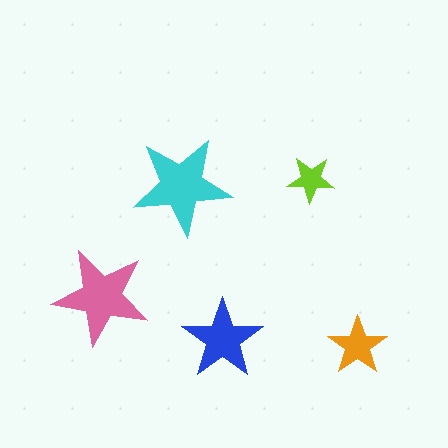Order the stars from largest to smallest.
the cyan one, the pink one, the blue one, the orange one, the lime one.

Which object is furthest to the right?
The orange star is rightmost.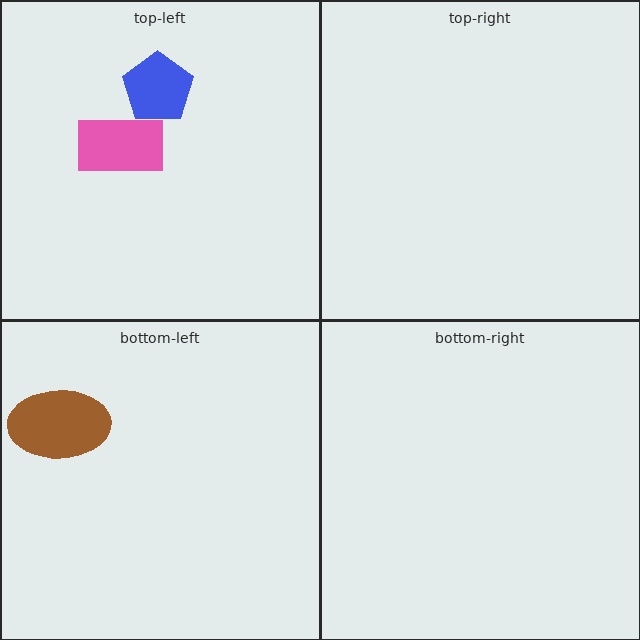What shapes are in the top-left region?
The blue pentagon, the pink rectangle.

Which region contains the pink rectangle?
The top-left region.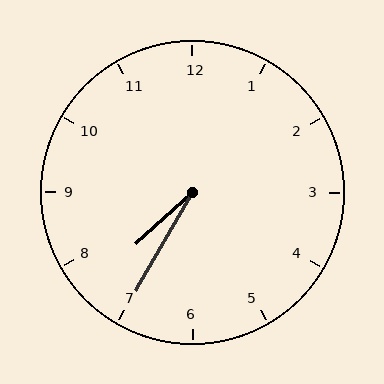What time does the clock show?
7:35.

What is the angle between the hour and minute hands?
Approximately 18 degrees.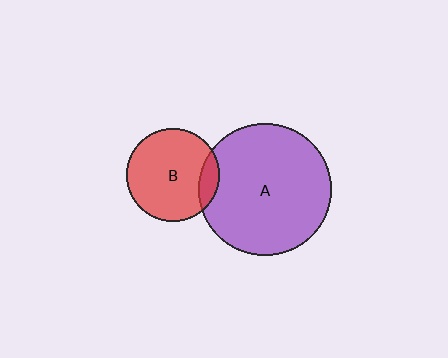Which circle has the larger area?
Circle A (purple).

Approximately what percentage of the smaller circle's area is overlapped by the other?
Approximately 10%.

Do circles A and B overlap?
Yes.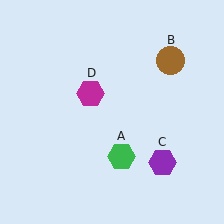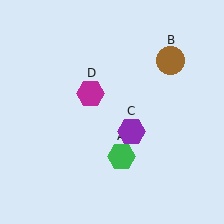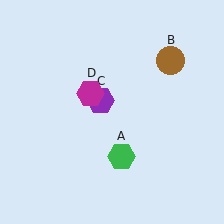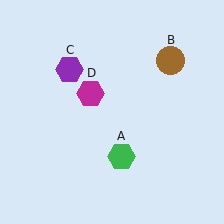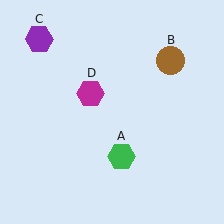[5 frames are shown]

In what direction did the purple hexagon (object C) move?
The purple hexagon (object C) moved up and to the left.